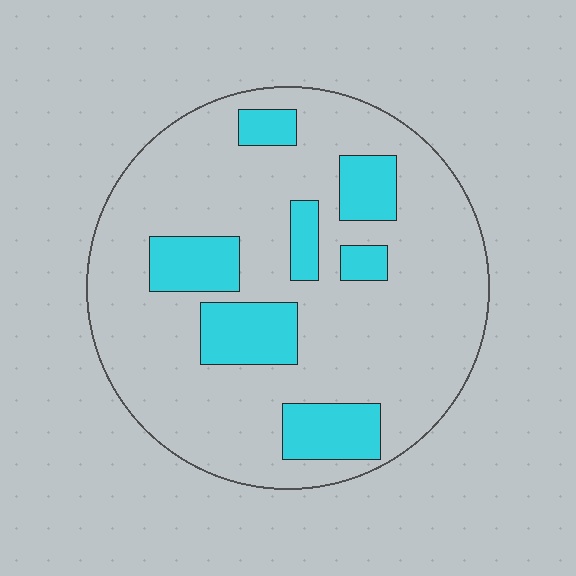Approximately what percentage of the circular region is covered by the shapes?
Approximately 20%.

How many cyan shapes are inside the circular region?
7.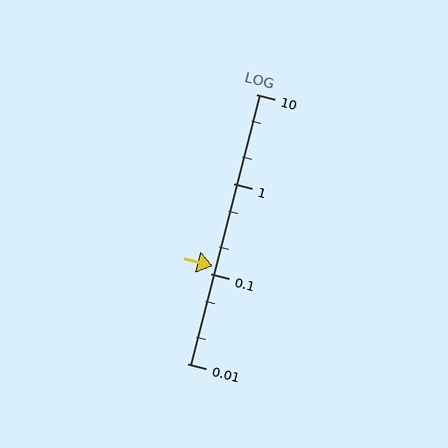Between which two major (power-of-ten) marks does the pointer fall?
The pointer is between 0.1 and 1.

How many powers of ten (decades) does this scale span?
The scale spans 3 decades, from 0.01 to 10.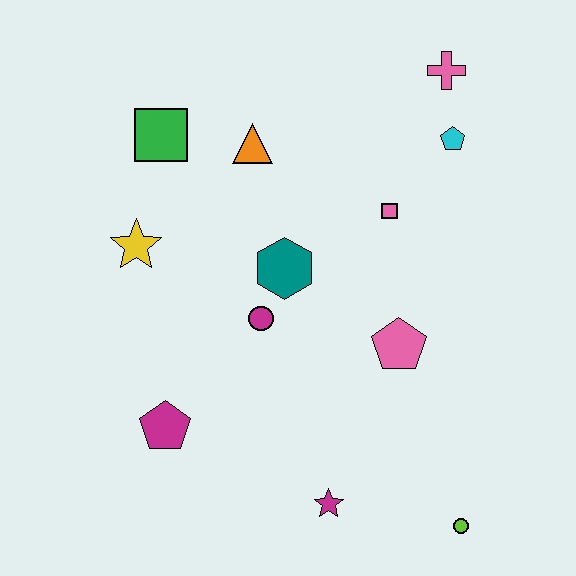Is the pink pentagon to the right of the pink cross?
No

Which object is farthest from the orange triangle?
The lime circle is farthest from the orange triangle.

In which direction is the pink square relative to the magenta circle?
The pink square is to the right of the magenta circle.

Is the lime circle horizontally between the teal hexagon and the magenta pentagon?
No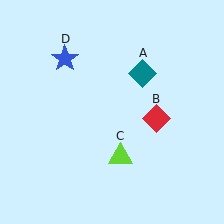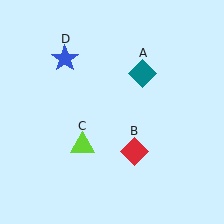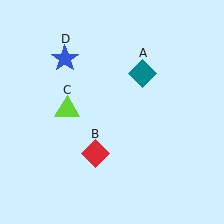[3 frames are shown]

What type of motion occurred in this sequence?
The red diamond (object B), lime triangle (object C) rotated clockwise around the center of the scene.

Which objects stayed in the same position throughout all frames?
Teal diamond (object A) and blue star (object D) remained stationary.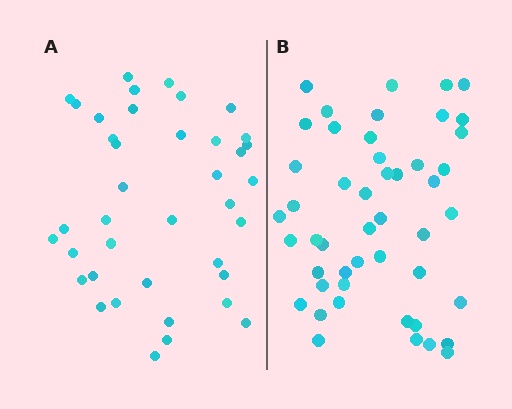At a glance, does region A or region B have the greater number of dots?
Region B (the right region) has more dots.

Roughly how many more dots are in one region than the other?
Region B has roughly 8 or so more dots than region A.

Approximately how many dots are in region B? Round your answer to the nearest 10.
About 50 dots. (The exact count is 48, which rounds to 50.)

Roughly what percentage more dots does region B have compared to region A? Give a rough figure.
About 25% more.